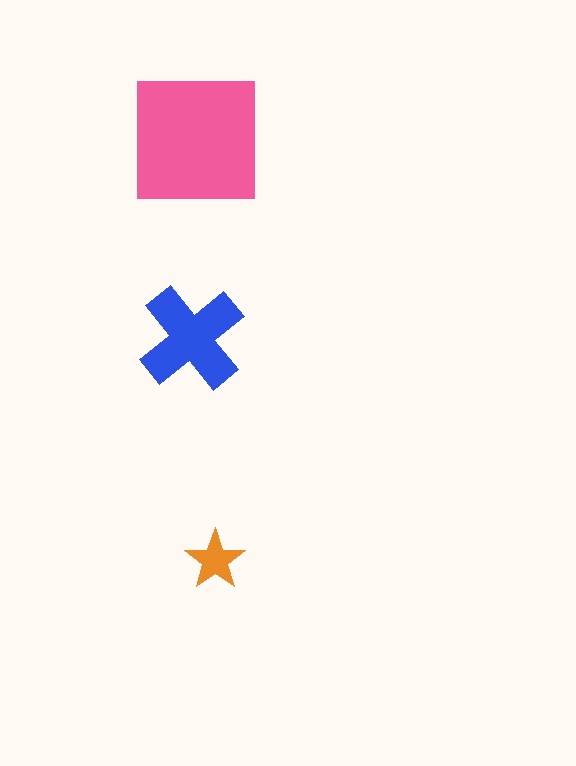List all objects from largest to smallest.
The pink square, the blue cross, the orange star.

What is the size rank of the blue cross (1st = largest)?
2nd.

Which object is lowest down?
The orange star is bottommost.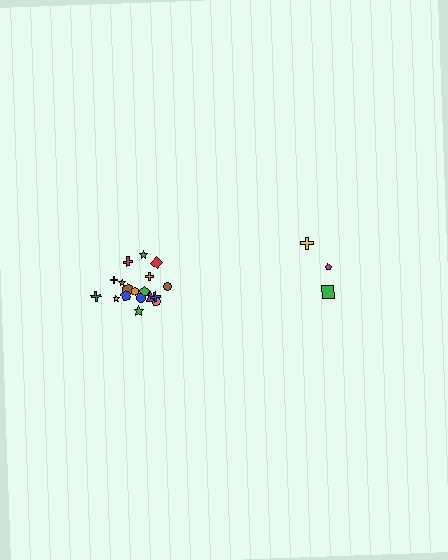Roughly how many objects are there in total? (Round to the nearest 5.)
Roughly 20 objects in total.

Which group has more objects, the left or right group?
The left group.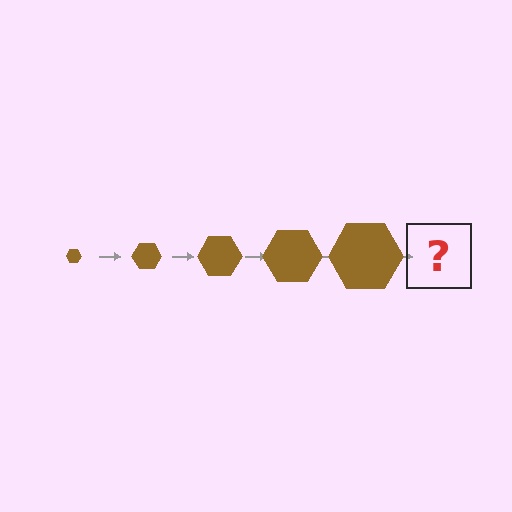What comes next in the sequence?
The next element should be a brown hexagon, larger than the previous one.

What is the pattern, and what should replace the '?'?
The pattern is that the hexagon gets progressively larger each step. The '?' should be a brown hexagon, larger than the previous one.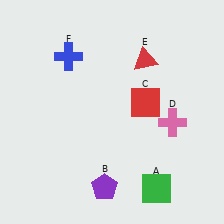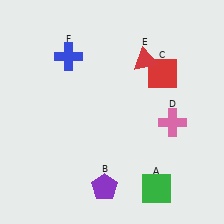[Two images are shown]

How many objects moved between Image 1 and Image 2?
1 object moved between the two images.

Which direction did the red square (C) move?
The red square (C) moved up.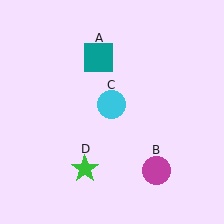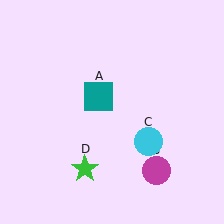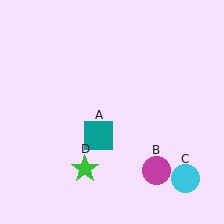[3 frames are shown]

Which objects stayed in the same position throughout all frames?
Magenta circle (object B) and green star (object D) remained stationary.